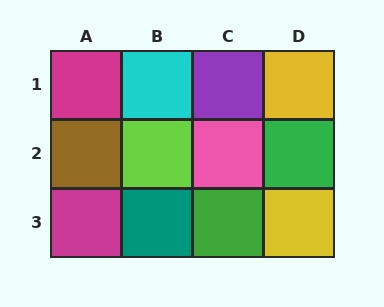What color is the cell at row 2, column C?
Pink.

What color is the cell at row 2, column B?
Lime.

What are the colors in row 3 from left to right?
Magenta, teal, green, yellow.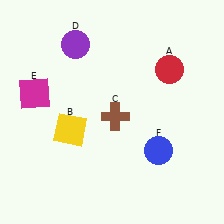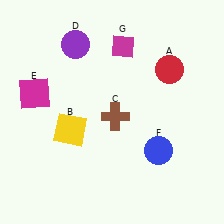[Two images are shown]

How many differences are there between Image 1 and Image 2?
There is 1 difference between the two images.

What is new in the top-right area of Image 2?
A magenta diamond (G) was added in the top-right area of Image 2.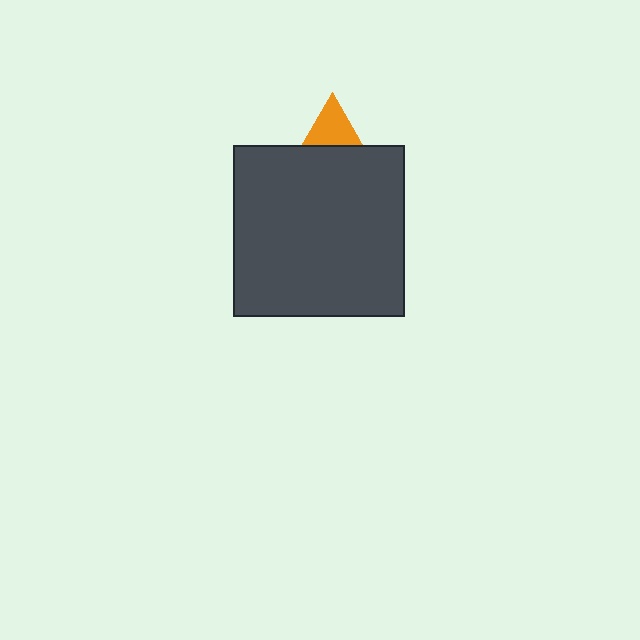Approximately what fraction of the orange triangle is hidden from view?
Roughly 67% of the orange triangle is hidden behind the dark gray square.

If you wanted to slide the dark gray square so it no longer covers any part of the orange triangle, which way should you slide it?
Slide it down — that is the most direct way to separate the two shapes.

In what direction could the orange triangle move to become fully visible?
The orange triangle could move up. That would shift it out from behind the dark gray square entirely.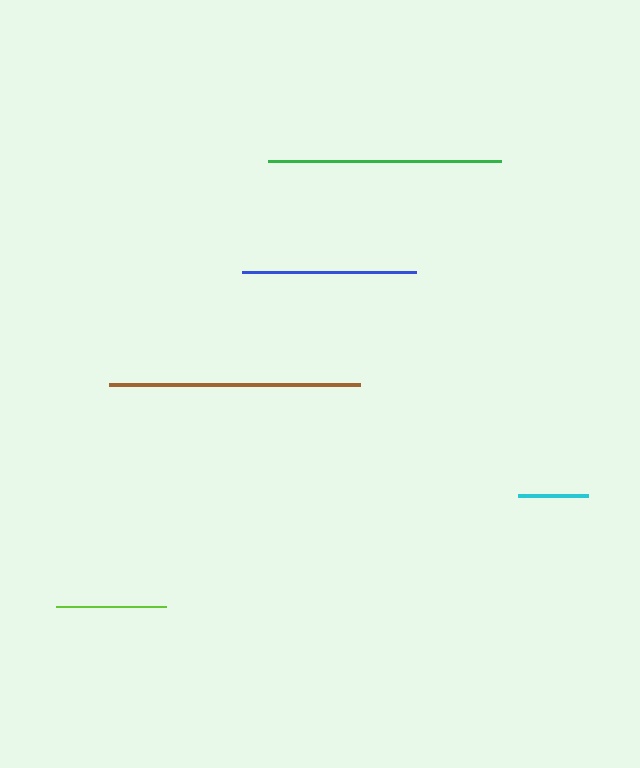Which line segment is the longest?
The brown line is the longest at approximately 251 pixels.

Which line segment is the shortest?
The cyan line is the shortest at approximately 70 pixels.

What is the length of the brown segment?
The brown segment is approximately 251 pixels long.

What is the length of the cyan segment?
The cyan segment is approximately 70 pixels long.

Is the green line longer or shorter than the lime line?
The green line is longer than the lime line.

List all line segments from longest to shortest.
From longest to shortest: brown, green, blue, lime, cyan.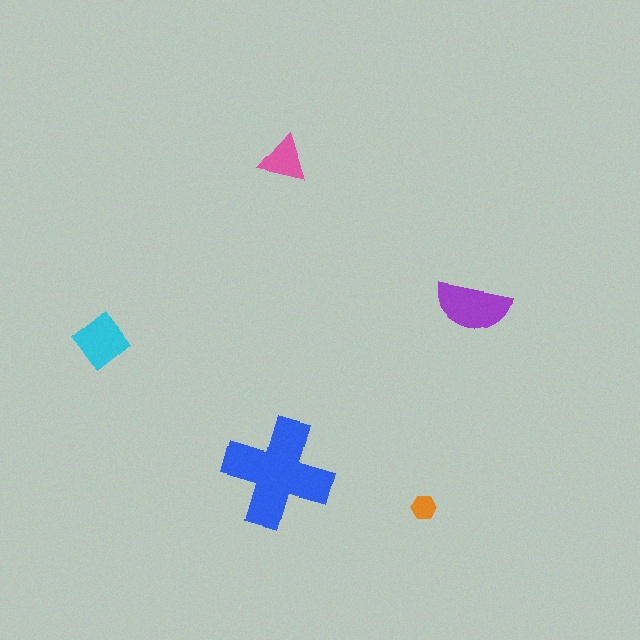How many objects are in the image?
There are 5 objects in the image.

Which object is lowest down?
The orange hexagon is bottommost.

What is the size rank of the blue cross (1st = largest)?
1st.